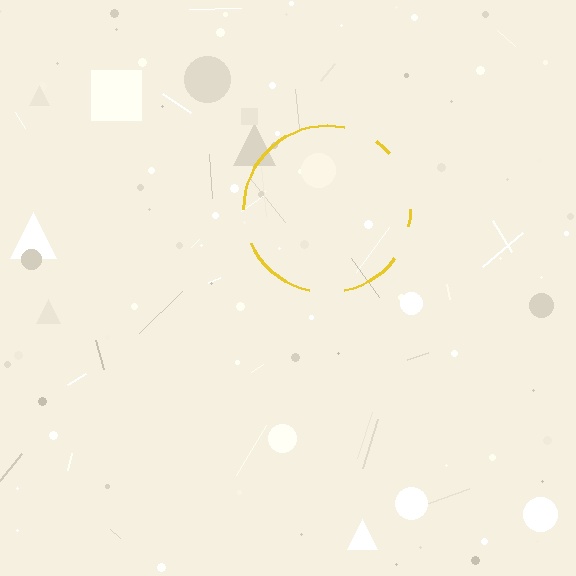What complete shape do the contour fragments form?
The contour fragments form a circle.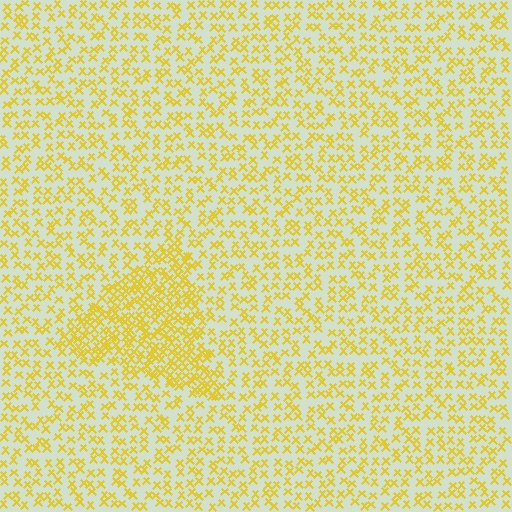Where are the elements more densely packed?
The elements are more densely packed inside the triangle boundary.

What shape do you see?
I see a triangle.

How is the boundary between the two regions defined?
The boundary is defined by a change in element density (approximately 2.0x ratio). All elements are the same color, size, and shape.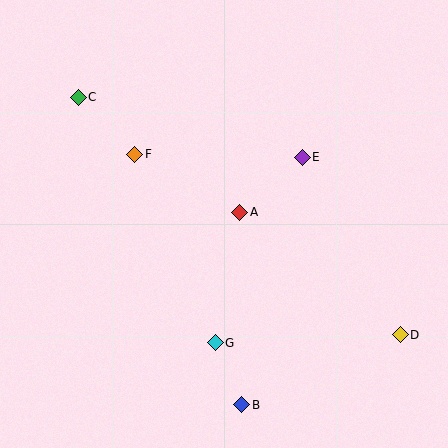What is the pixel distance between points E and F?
The distance between E and F is 167 pixels.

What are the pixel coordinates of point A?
Point A is at (240, 212).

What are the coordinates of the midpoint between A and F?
The midpoint between A and F is at (187, 183).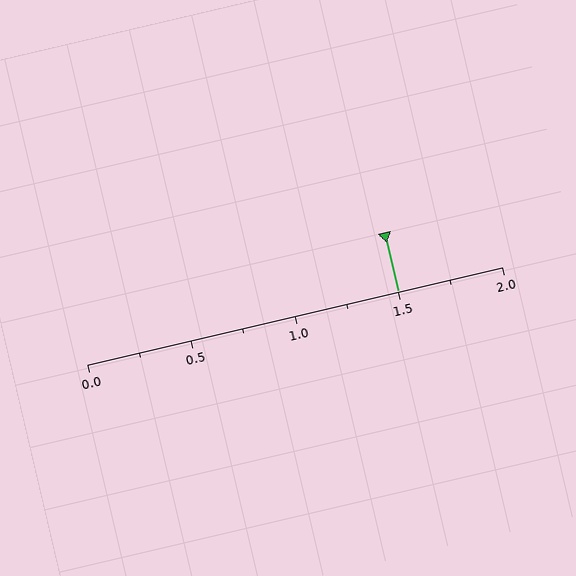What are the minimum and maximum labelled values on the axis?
The axis runs from 0.0 to 2.0.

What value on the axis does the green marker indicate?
The marker indicates approximately 1.5.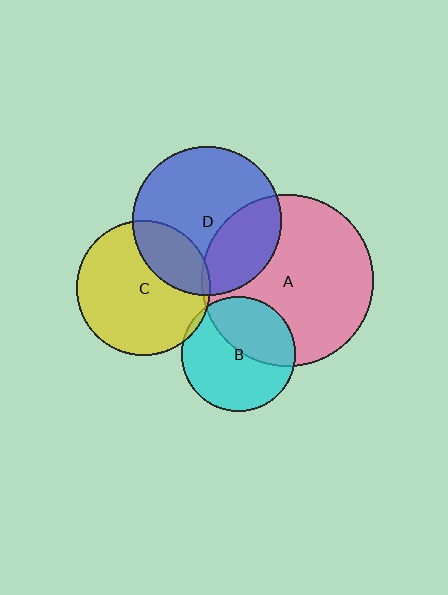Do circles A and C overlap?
Yes.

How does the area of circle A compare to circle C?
Approximately 1.6 times.